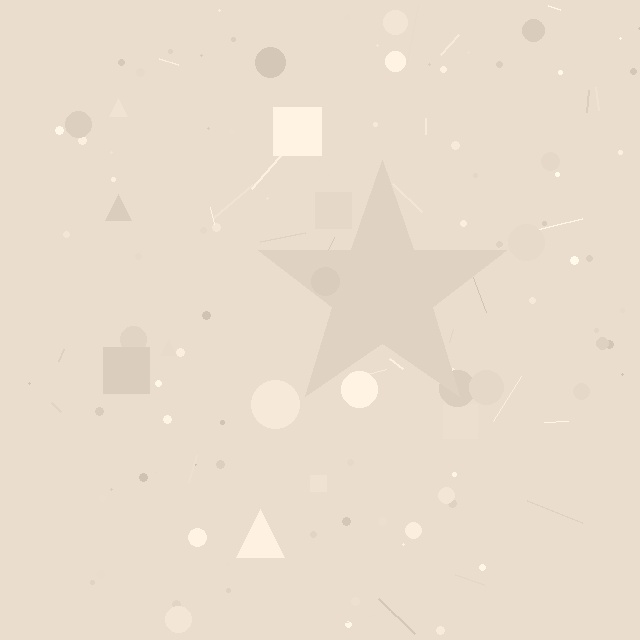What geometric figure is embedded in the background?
A star is embedded in the background.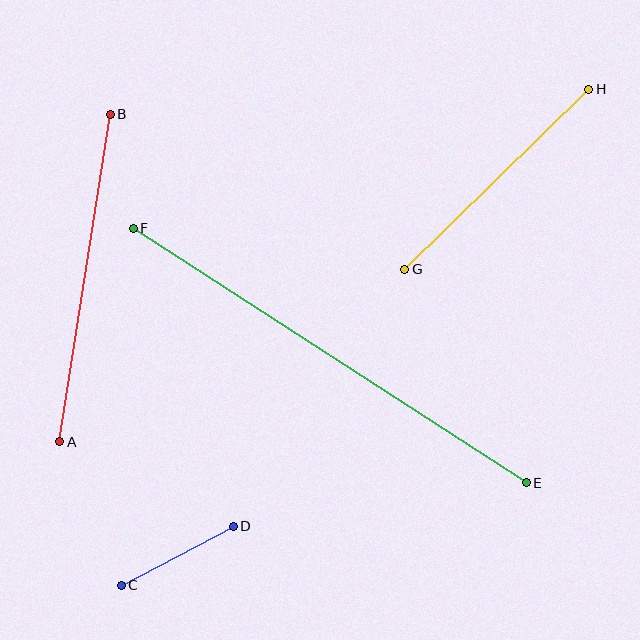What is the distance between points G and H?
The distance is approximately 258 pixels.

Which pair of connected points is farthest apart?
Points E and F are farthest apart.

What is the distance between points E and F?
The distance is approximately 468 pixels.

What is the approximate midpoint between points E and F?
The midpoint is at approximately (330, 355) pixels.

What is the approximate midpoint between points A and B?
The midpoint is at approximately (85, 278) pixels.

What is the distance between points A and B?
The distance is approximately 331 pixels.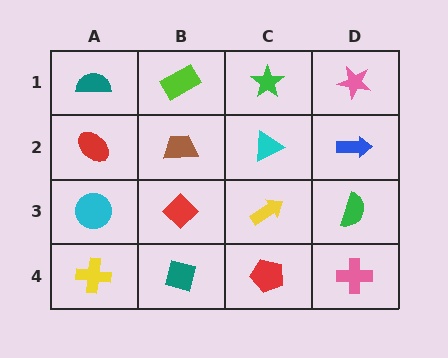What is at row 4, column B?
A teal square.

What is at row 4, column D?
A pink cross.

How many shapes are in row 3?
4 shapes.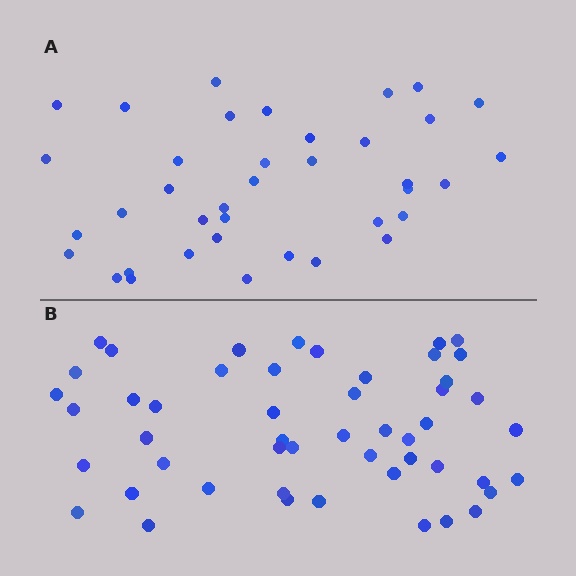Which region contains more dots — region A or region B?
Region B (the bottom region) has more dots.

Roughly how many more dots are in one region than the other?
Region B has roughly 12 or so more dots than region A.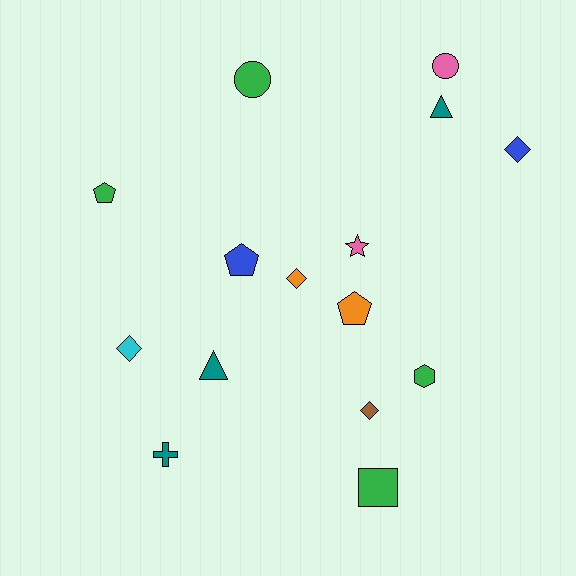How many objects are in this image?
There are 15 objects.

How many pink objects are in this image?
There are 2 pink objects.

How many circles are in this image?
There are 2 circles.